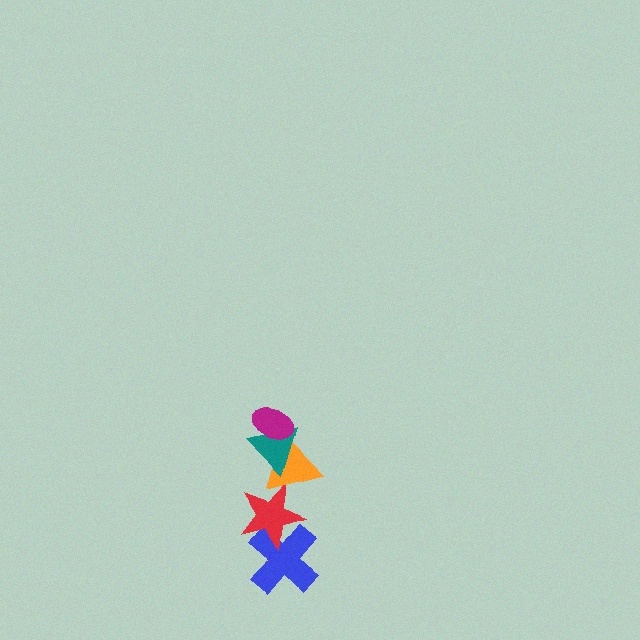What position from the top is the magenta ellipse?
The magenta ellipse is 1st from the top.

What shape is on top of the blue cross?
The red star is on top of the blue cross.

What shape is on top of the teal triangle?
The magenta ellipse is on top of the teal triangle.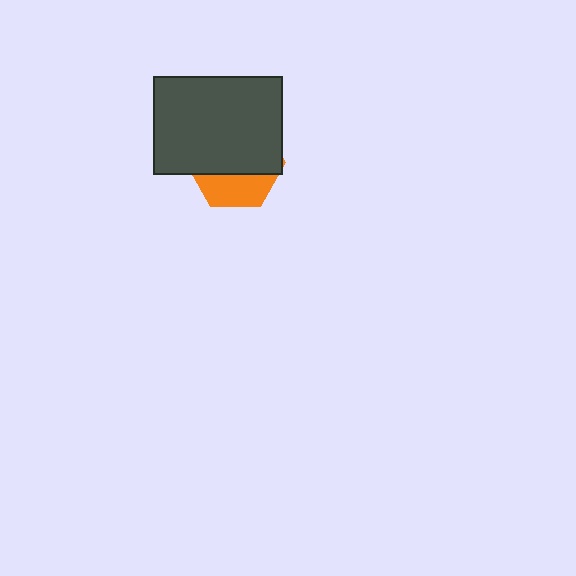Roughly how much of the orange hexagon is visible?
A small part of it is visible (roughly 33%).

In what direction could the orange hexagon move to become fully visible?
The orange hexagon could move down. That would shift it out from behind the dark gray rectangle entirely.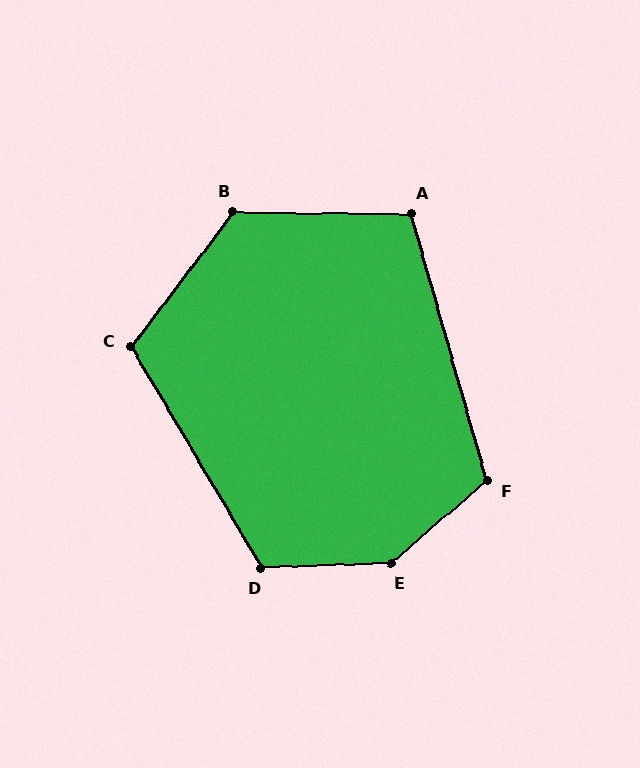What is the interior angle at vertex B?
Approximately 126 degrees (obtuse).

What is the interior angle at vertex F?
Approximately 115 degrees (obtuse).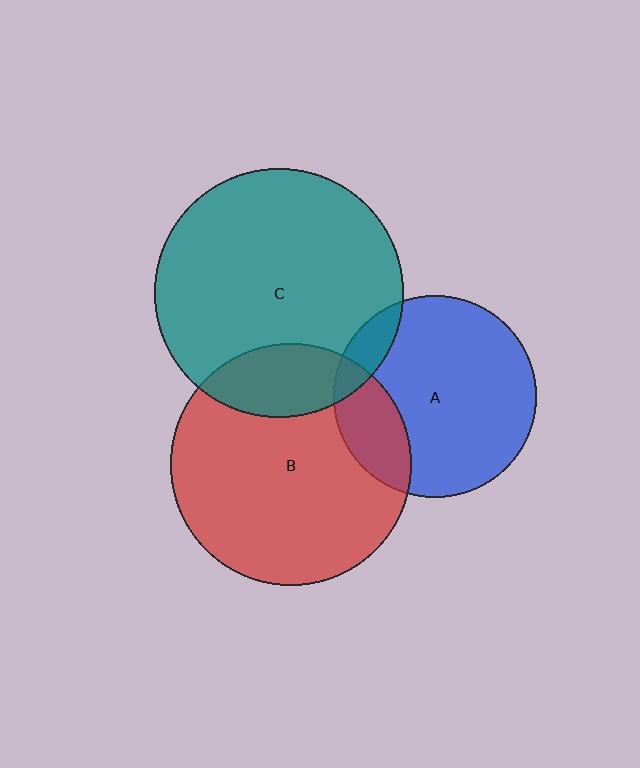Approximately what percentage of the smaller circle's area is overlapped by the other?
Approximately 20%.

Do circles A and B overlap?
Yes.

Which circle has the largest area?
Circle C (teal).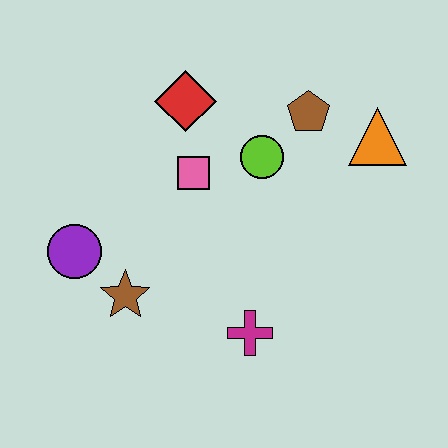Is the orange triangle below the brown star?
No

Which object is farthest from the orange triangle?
The purple circle is farthest from the orange triangle.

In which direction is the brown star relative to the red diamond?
The brown star is below the red diamond.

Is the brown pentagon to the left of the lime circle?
No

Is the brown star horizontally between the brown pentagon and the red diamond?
No